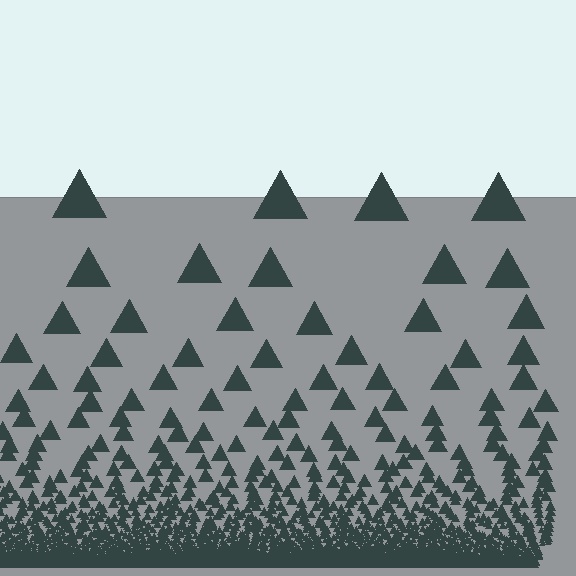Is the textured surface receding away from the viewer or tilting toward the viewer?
The surface appears to tilt toward the viewer. Texture elements get larger and sparser toward the top.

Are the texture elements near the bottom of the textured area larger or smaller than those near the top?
Smaller. The gradient is inverted — elements near the bottom are smaller and denser.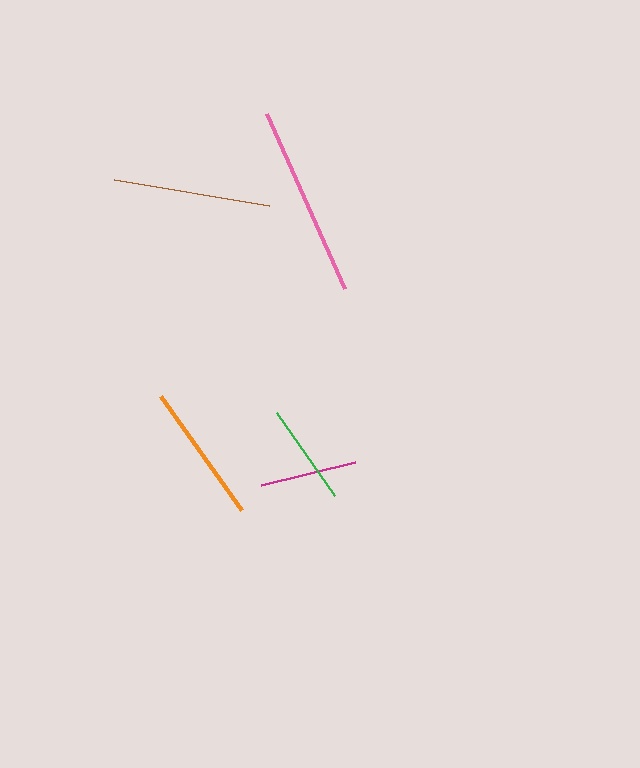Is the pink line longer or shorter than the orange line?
The pink line is longer than the orange line.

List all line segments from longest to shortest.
From longest to shortest: pink, brown, orange, green, magenta.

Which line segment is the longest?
The pink line is the longest at approximately 192 pixels.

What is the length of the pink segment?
The pink segment is approximately 192 pixels long.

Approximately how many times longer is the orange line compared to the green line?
The orange line is approximately 1.4 times the length of the green line.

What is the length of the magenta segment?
The magenta segment is approximately 96 pixels long.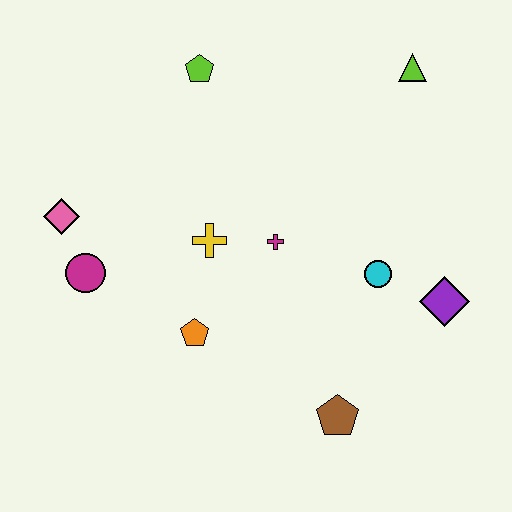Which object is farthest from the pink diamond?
The purple diamond is farthest from the pink diamond.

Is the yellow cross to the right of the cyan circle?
No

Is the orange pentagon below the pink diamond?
Yes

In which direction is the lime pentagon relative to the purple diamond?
The lime pentagon is to the left of the purple diamond.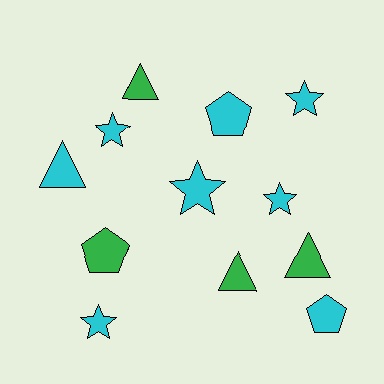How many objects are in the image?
There are 12 objects.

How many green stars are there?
There are no green stars.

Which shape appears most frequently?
Star, with 5 objects.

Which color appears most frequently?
Cyan, with 8 objects.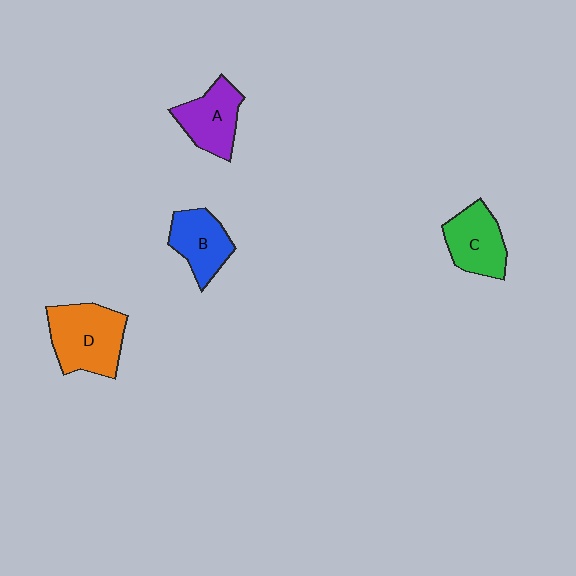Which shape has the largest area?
Shape D (orange).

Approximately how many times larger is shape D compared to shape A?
Approximately 1.3 times.